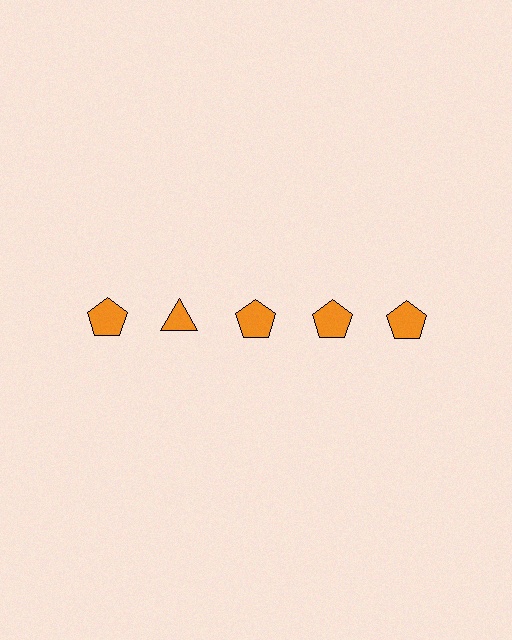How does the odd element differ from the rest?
It has a different shape: triangle instead of pentagon.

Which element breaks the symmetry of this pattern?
The orange triangle in the top row, second from left column breaks the symmetry. All other shapes are orange pentagons.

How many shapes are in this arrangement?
There are 5 shapes arranged in a grid pattern.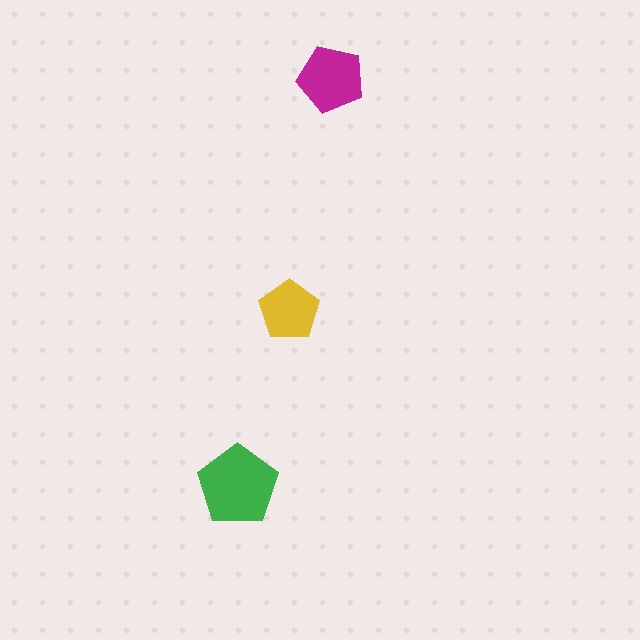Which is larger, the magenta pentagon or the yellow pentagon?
The magenta one.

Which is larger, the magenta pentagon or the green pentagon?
The green one.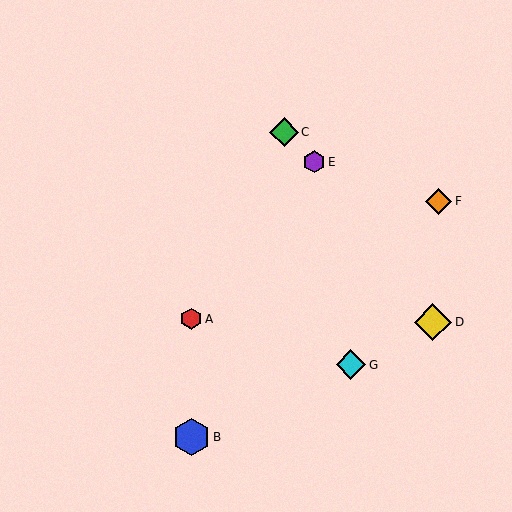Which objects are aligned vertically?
Objects A, B are aligned vertically.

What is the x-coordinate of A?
Object A is at x≈191.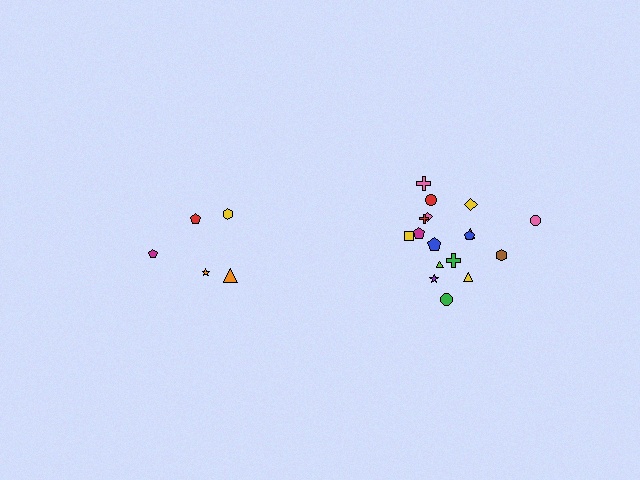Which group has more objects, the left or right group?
The right group.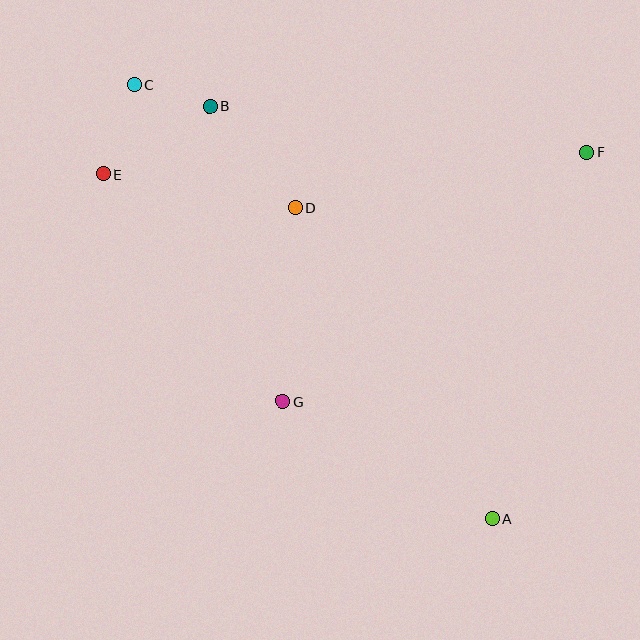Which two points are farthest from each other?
Points A and C are farthest from each other.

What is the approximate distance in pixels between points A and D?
The distance between A and D is approximately 368 pixels.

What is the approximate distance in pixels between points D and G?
The distance between D and G is approximately 194 pixels.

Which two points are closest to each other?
Points B and C are closest to each other.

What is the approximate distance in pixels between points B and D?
The distance between B and D is approximately 133 pixels.